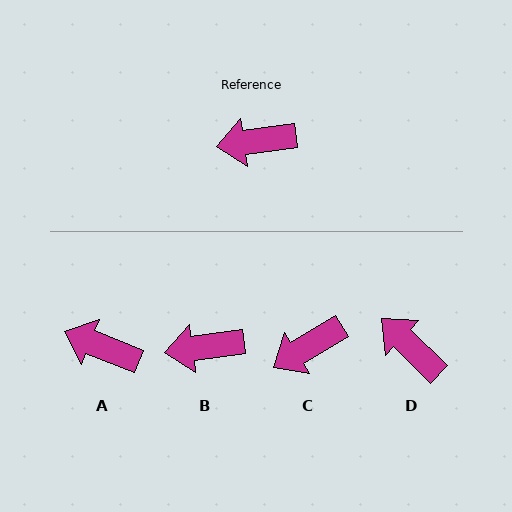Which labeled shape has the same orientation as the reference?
B.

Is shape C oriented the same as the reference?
No, it is off by about 23 degrees.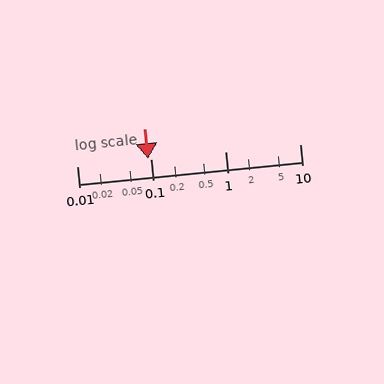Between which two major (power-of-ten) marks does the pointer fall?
The pointer is between 0.01 and 0.1.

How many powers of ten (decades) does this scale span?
The scale spans 3 decades, from 0.01 to 10.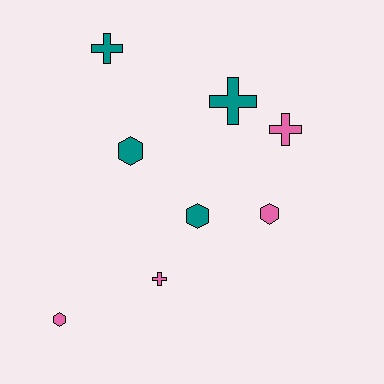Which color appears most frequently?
Teal, with 4 objects.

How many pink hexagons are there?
There are 2 pink hexagons.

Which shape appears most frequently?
Hexagon, with 4 objects.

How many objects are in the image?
There are 8 objects.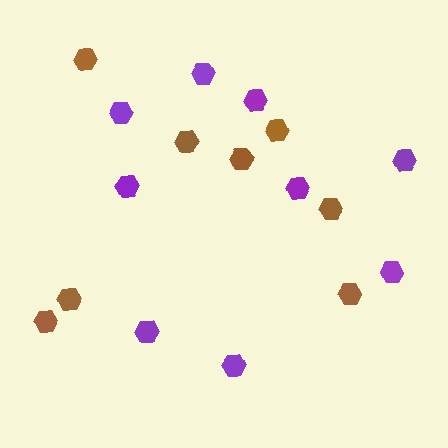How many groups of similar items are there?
There are 2 groups: one group of purple hexagons (9) and one group of brown hexagons (8).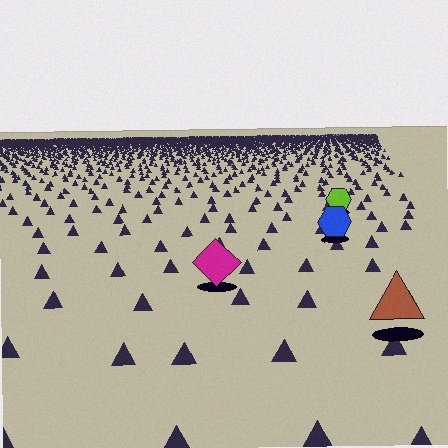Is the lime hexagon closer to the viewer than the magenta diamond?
No. The magenta diamond is closer — you can tell from the texture gradient: the ground texture is coarser near it.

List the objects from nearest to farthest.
From nearest to farthest: the brown triangle, the magenta diamond, the blue hexagon, the lime hexagon.